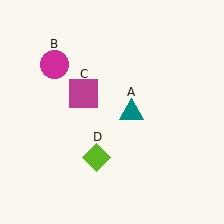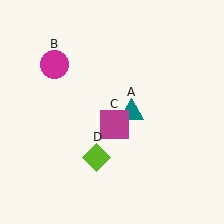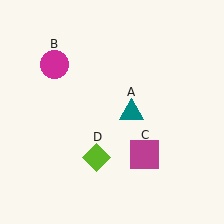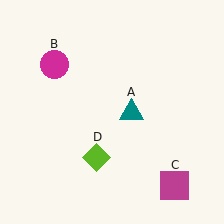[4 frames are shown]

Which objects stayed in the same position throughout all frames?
Teal triangle (object A) and magenta circle (object B) and lime diamond (object D) remained stationary.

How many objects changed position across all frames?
1 object changed position: magenta square (object C).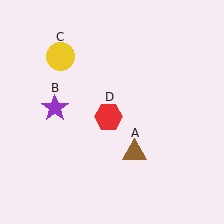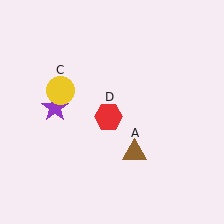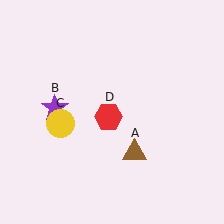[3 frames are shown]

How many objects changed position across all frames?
1 object changed position: yellow circle (object C).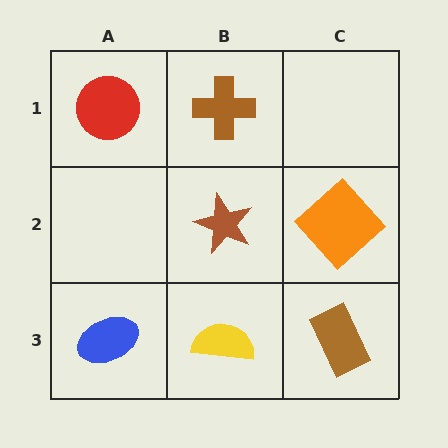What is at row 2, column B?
A brown star.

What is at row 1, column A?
A red circle.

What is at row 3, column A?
A blue ellipse.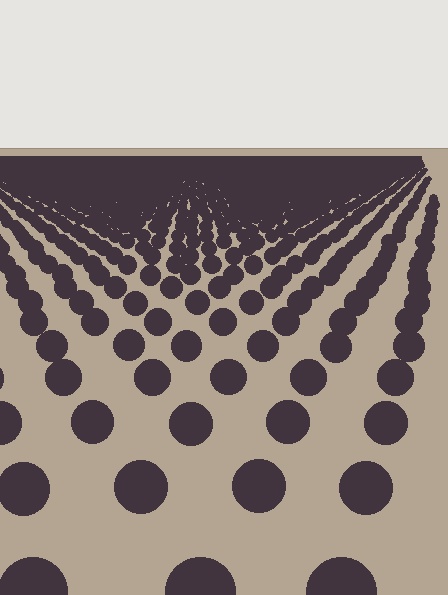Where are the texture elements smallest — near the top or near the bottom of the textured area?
Near the top.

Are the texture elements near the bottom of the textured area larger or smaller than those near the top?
Larger. Near the bottom, elements are closer to the viewer and appear at a bigger on-screen size.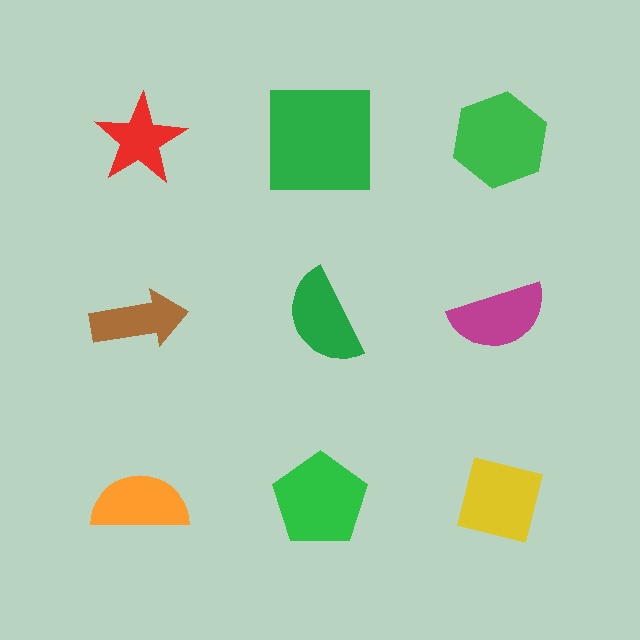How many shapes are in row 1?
3 shapes.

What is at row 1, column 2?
A green square.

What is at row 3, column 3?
A yellow square.